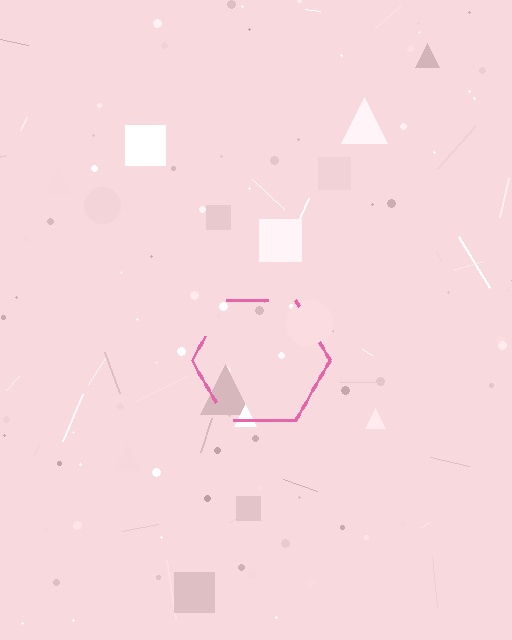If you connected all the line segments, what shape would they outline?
They would outline a hexagon.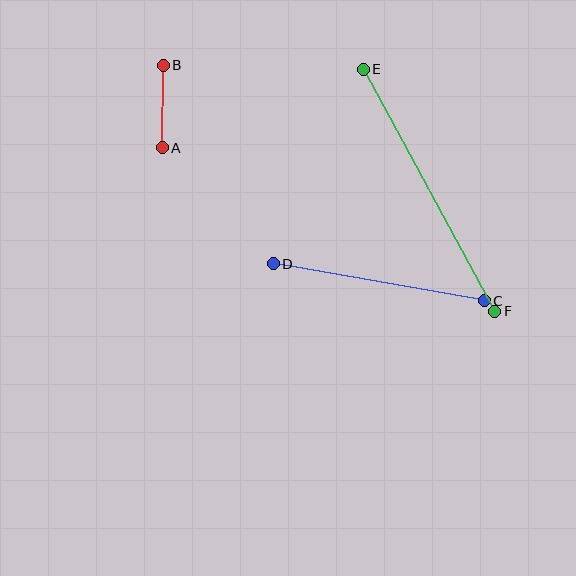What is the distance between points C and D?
The distance is approximately 214 pixels.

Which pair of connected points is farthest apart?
Points E and F are farthest apart.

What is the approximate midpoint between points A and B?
The midpoint is at approximately (163, 107) pixels.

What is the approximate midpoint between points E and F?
The midpoint is at approximately (429, 190) pixels.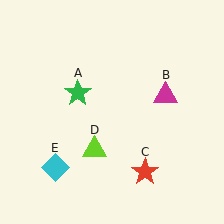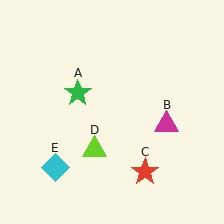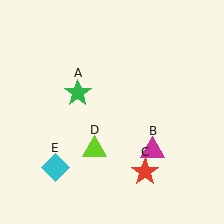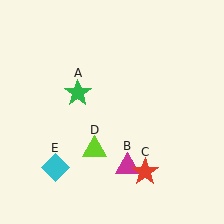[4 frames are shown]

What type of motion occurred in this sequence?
The magenta triangle (object B) rotated clockwise around the center of the scene.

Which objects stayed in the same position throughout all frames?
Green star (object A) and red star (object C) and lime triangle (object D) and cyan diamond (object E) remained stationary.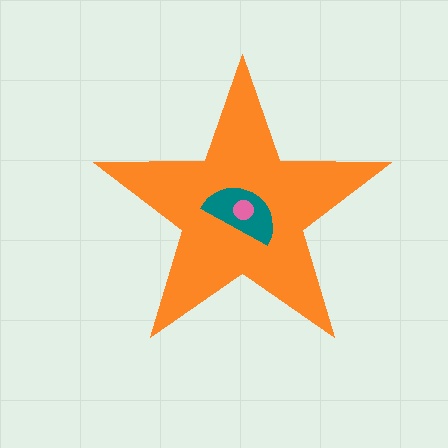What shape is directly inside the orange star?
The teal semicircle.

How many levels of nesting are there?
3.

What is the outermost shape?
The orange star.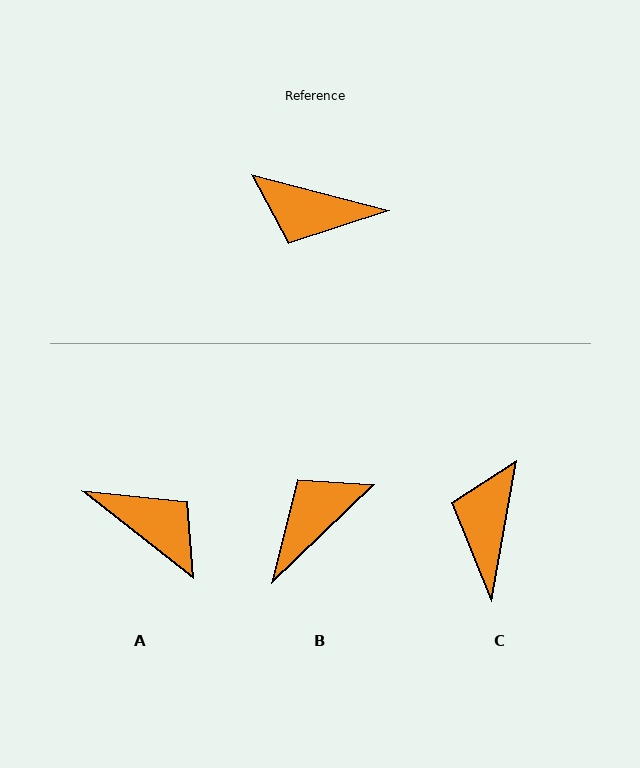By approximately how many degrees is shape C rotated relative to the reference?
Approximately 86 degrees clockwise.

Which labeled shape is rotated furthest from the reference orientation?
A, about 156 degrees away.